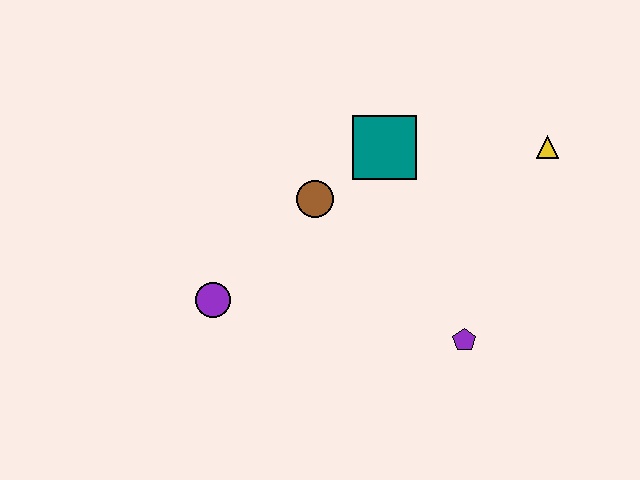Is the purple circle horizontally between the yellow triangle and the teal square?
No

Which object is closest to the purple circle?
The brown circle is closest to the purple circle.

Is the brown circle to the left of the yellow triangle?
Yes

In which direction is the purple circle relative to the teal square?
The purple circle is to the left of the teal square.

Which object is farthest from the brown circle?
The yellow triangle is farthest from the brown circle.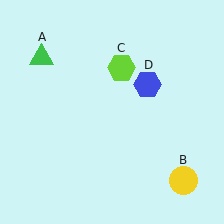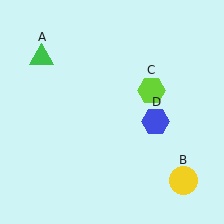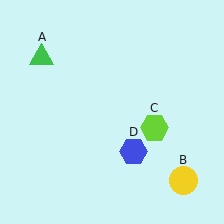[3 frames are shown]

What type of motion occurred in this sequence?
The lime hexagon (object C), blue hexagon (object D) rotated clockwise around the center of the scene.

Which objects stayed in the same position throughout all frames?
Green triangle (object A) and yellow circle (object B) remained stationary.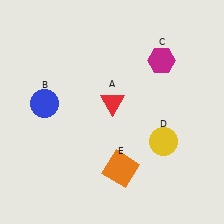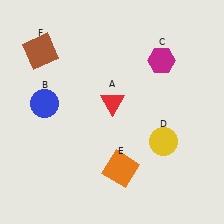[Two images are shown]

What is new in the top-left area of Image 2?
A brown square (F) was added in the top-left area of Image 2.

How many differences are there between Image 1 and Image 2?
There is 1 difference between the two images.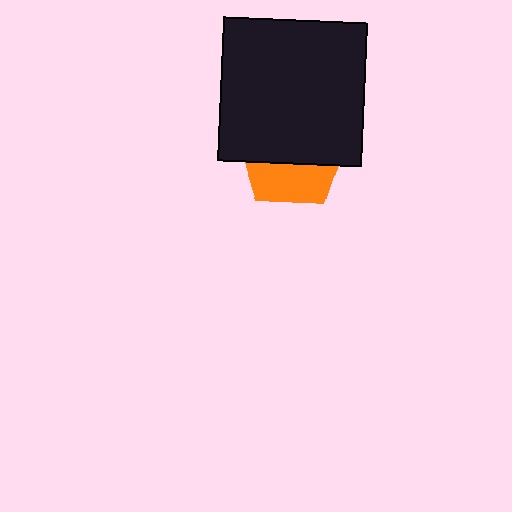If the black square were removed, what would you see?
You would see the complete orange pentagon.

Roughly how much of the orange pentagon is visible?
A small part of it is visible (roughly 37%).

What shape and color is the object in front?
The object in front is a black square.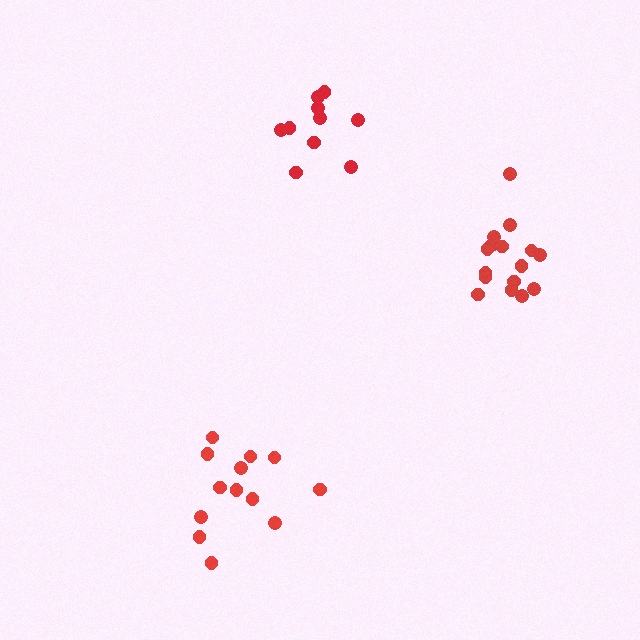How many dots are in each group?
Group 1: 16 dots, Group 2: 10 dots, Group 3: 13 dots (39 total).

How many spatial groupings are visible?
There are 3 spatial groupings.